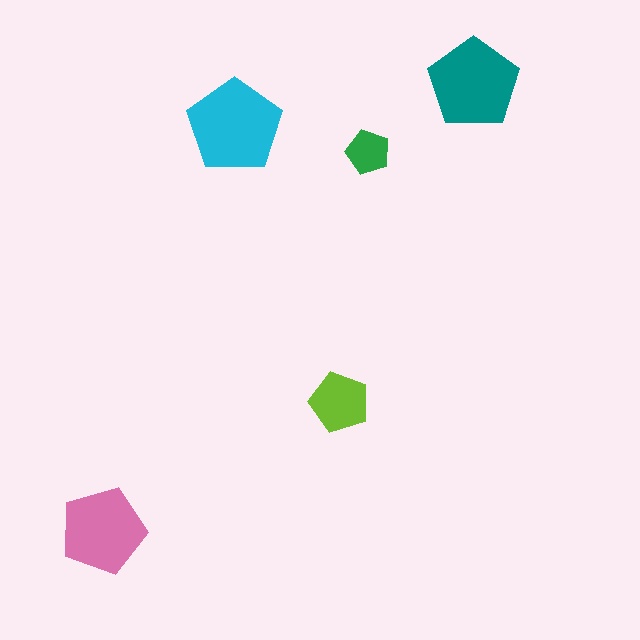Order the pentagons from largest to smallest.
the cyan one, the teal one, the pink one, the lime one, the green one.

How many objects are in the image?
There are 5 objects in the image.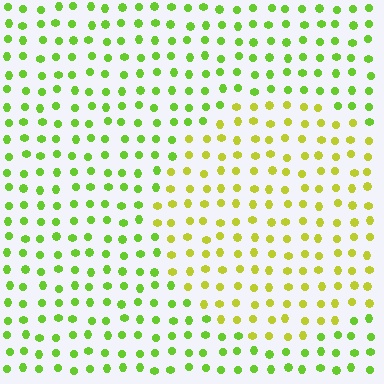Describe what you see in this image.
The image is filled with small lime elements in a uniform arrangement. A circle-shaped region is visible where the elements are tinted to a slightly different hue, forming a subtle color boundary.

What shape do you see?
I see a circle.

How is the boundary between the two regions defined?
The boundary is defined purely by a slight shift in hue (about 32 degrees). Spacing, size, and orientation are identical on both sides.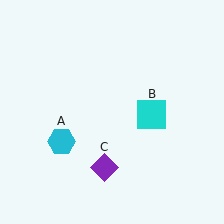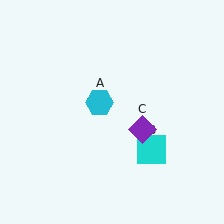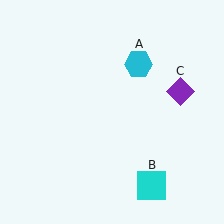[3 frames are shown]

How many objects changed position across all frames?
3 objects changed position: cyan hexagon (object A), cyan square (object B), purple diamond (object C).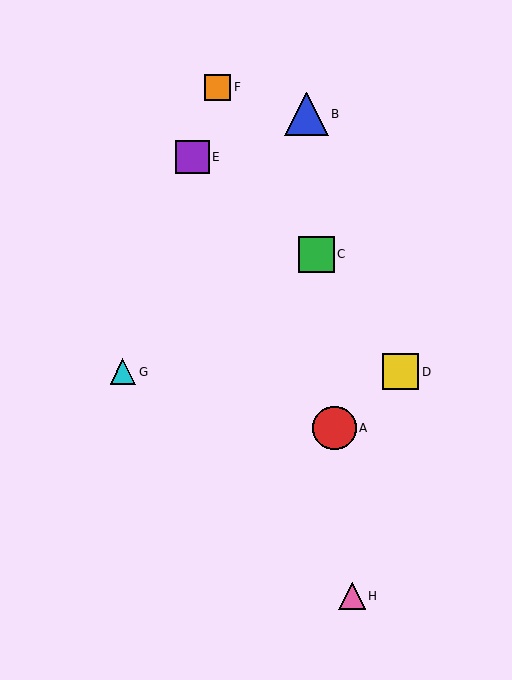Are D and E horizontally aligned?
No, D is at y≈372 and E is at y≈157.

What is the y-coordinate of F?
Object F is at y≈87.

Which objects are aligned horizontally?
Objects D, G are aligned horizontally.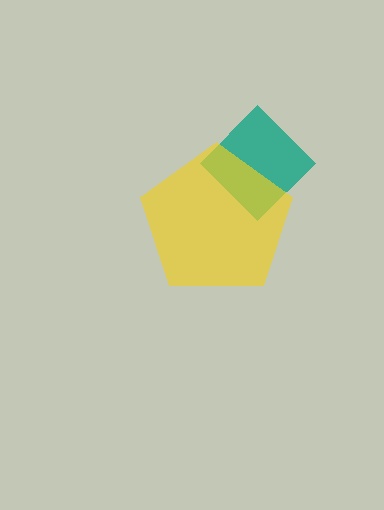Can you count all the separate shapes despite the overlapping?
Yes, there are 2 separate shapes.